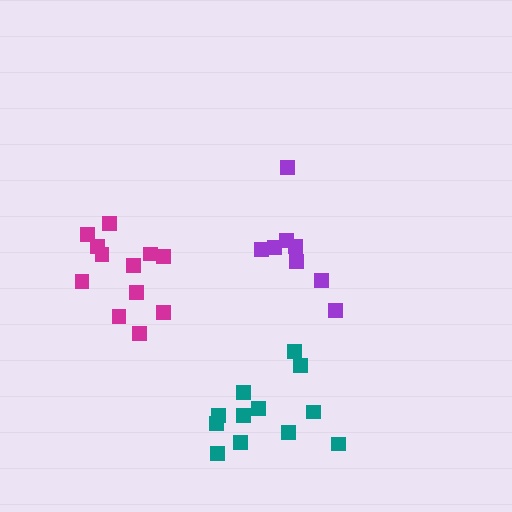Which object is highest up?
The purple cluster is topmost.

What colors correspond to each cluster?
The clusters are colored: magenta, purple, teal.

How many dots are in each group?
Group 1: 12 dots, Group 2: 8 dots, Group 3: 12 dots (32 total).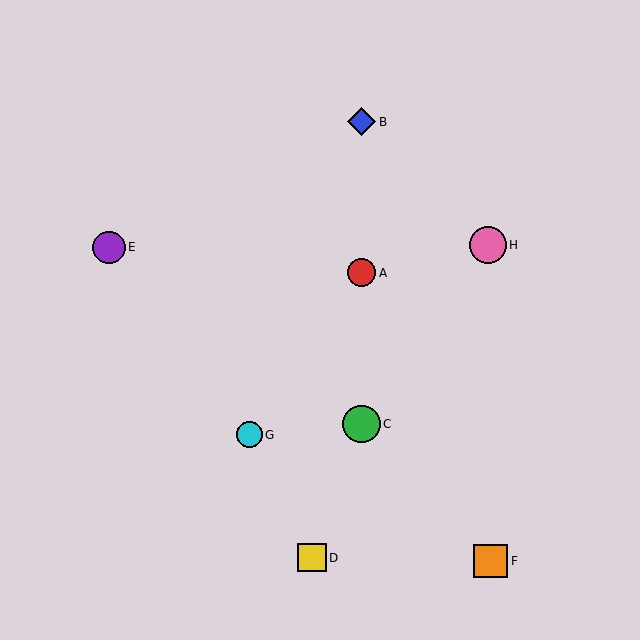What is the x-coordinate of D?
Object D is at x≈312.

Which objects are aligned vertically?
Objects A, B, C are aligned vertically.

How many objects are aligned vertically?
3 objects (A, B, C) are aligned vertically.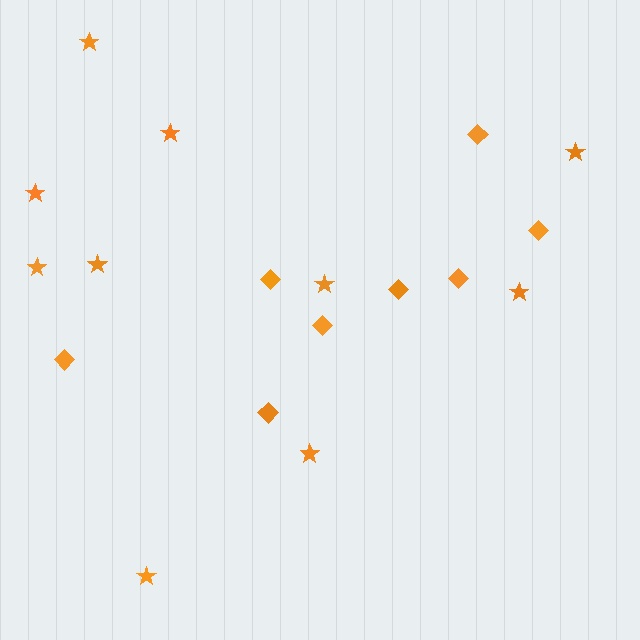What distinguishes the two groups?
There are 2 groups: one group of stars (10) and one group of diamonds (8).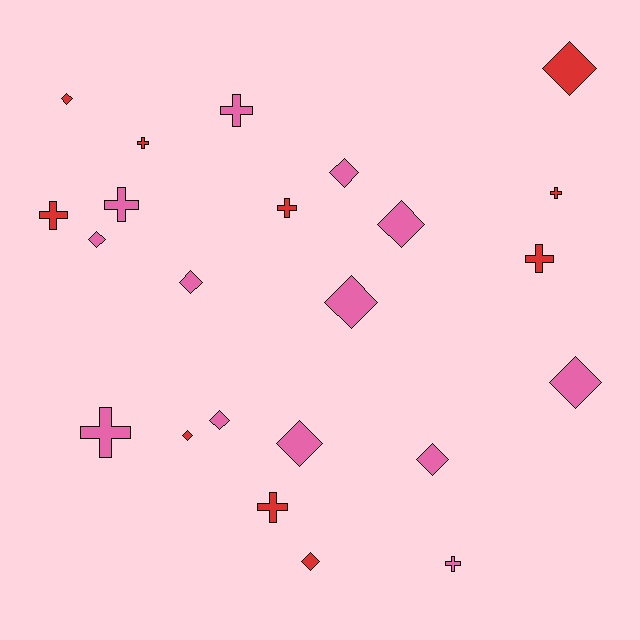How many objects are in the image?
There are 23 objects.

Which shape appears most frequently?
Diamond, with 13 objects.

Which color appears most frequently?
Pink, with 13 objects.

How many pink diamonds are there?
There are 9 pink diamonds.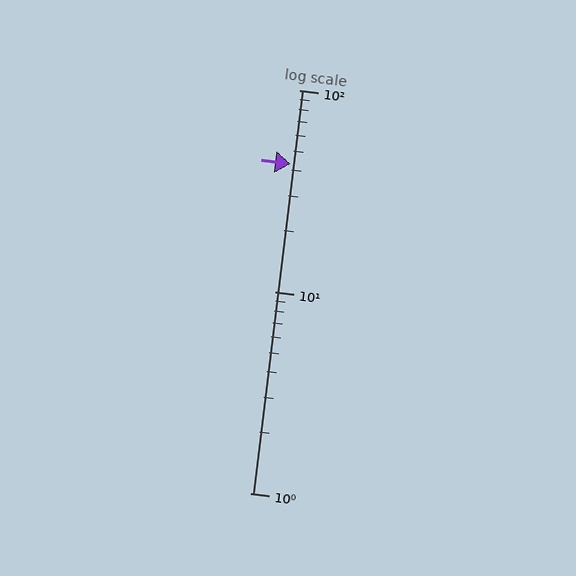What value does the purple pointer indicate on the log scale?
The pointer indicates approximately 43.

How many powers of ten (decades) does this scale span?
The scale spans 2 decades, from 1 to 100.